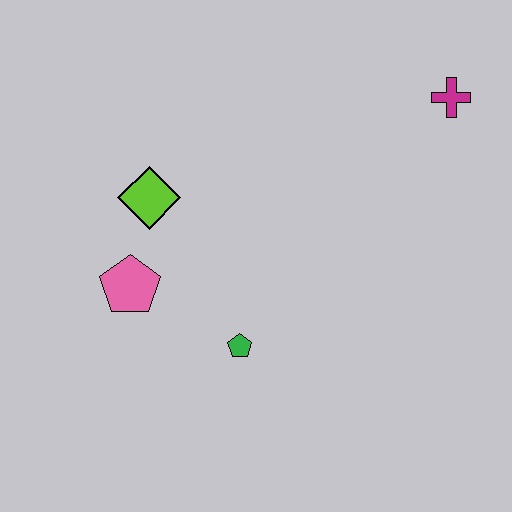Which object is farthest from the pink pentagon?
The magenta cross is farthest from the pink pentagon.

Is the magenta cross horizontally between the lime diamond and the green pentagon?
No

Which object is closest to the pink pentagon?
The lime diamond is closest to the pink pentagon.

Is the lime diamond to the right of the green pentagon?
No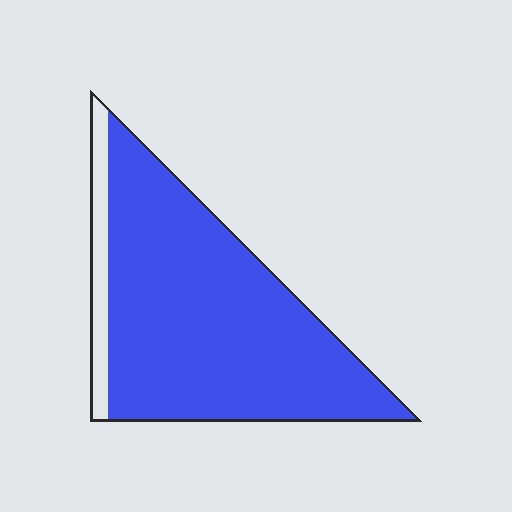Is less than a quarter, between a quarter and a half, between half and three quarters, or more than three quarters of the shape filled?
More than three quarters.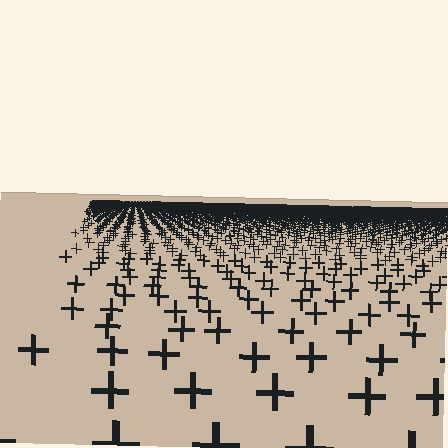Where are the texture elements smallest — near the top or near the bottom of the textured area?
Near the top.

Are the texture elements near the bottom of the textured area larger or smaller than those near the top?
Larger. Near the bottom, elements are closer to the viewer and appear at a bigger on-screen size.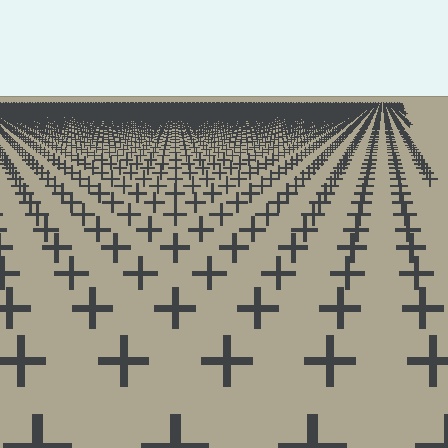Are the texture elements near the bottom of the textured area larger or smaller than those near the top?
Larger. Near the bottom, elements are closer to the viewer and appear at a bigger on-screen size.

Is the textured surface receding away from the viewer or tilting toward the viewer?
The surface is receding away from the viewer. Texture elements get smaller and denser toward the top.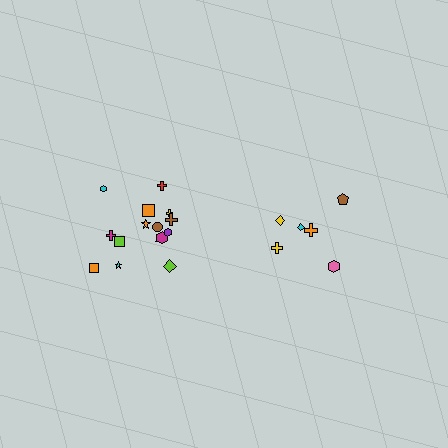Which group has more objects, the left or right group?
The left group.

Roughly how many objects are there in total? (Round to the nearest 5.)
Roughly 20 objects in total.